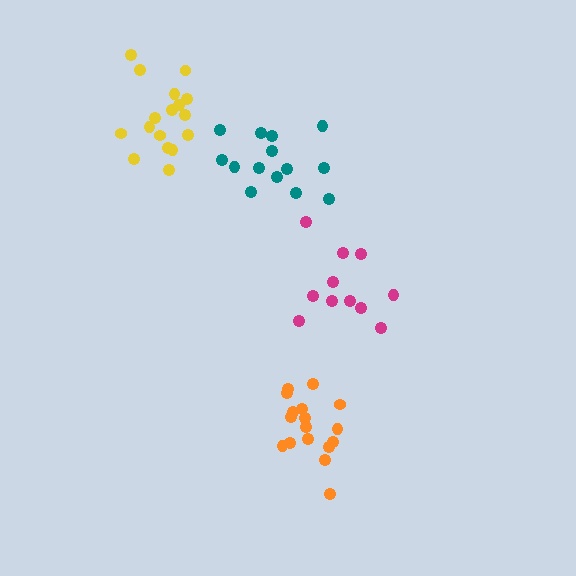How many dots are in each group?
Group 1: 14 dots, Group 2: 17 dots, Group 3: 11 dots, Group 4: 17 dots (59 total).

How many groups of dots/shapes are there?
There are 4 groups.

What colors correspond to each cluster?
The clusters are colored: teal, orange, magenta, yellow.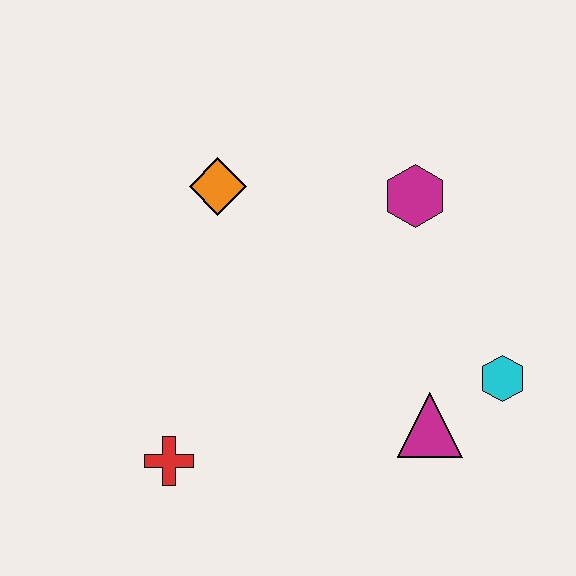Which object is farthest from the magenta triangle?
The orange diamond is farthest from the magenta triangle.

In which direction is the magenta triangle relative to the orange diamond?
The magenta triangle is below the orange diamond.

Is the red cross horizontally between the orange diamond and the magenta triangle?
No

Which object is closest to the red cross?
The magenta triangle is closest to the red cross.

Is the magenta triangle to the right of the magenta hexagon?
Yes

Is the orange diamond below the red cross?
No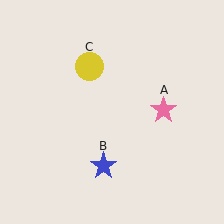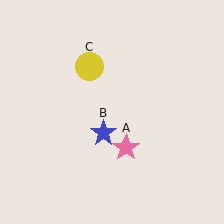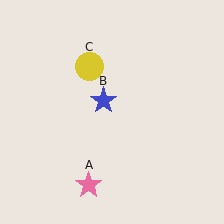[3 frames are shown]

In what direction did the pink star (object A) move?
The pink star (object A) moved down and to the left.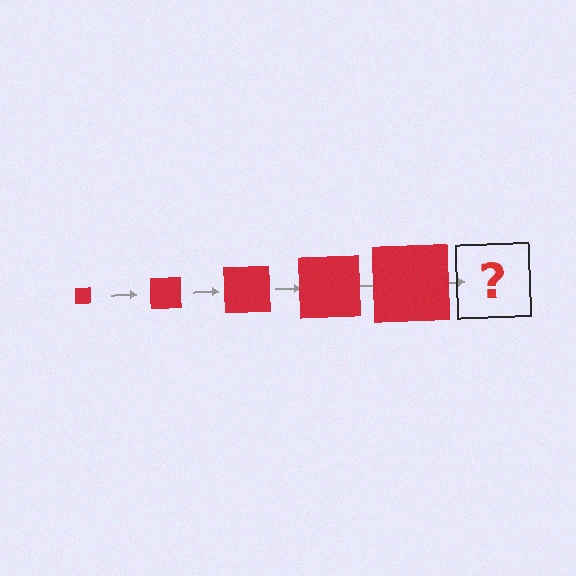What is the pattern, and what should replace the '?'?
The pattern is that the square gets progressively larger each step. The '?' should be a red square, larger than the previous one.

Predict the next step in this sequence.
The next step is a red square, larger than the previous one.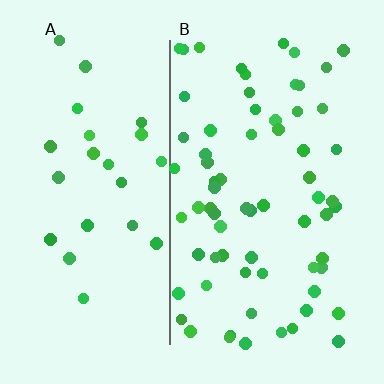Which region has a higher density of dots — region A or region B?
B (the right).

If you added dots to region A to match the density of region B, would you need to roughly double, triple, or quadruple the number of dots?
Approximately triple.